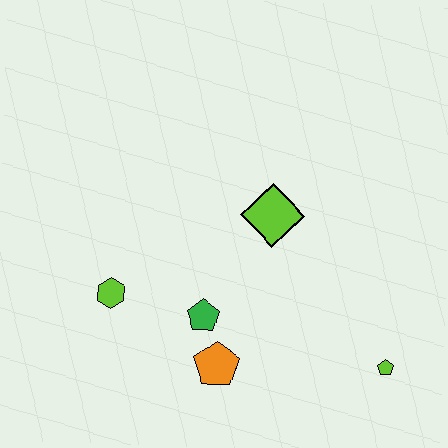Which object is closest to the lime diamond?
The green pentagon is closest to the lime diamond.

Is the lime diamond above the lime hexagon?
Yes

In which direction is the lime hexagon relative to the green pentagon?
The lime hexagon is to the left of the green pentagon.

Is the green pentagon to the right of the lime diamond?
No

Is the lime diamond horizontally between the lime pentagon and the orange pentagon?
Yes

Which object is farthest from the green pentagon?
The lime pentagon is farthest from the green pentagon.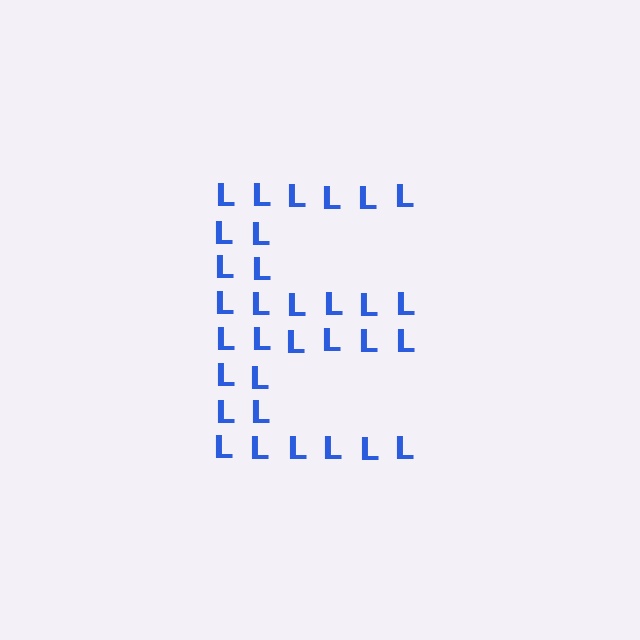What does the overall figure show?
The overall figure shows the letter E.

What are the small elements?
The small elements are letter L's.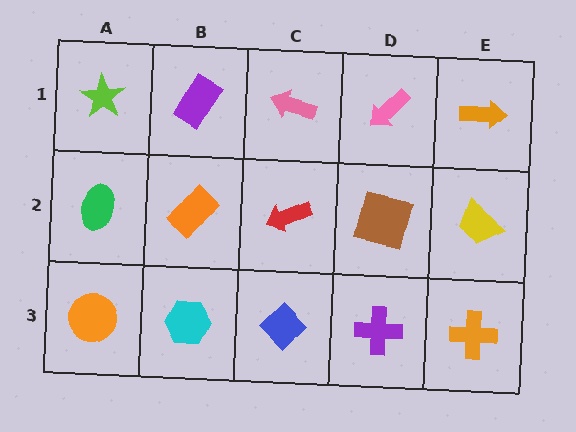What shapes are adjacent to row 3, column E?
A yellow trapezoid (row 2, column E), a purple cross (row 3, column D).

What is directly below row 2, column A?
An orange circle.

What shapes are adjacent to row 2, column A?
A lime star (row 1, column A), an orange circle (row 3, column A), an orange rectangle (row 2, column B).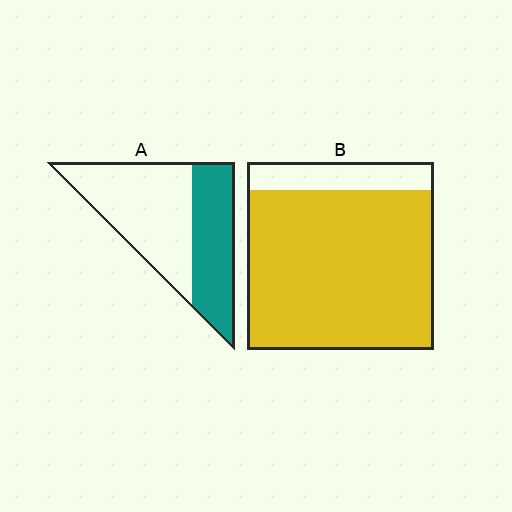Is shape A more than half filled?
No.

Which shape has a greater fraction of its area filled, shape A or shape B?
Shape B.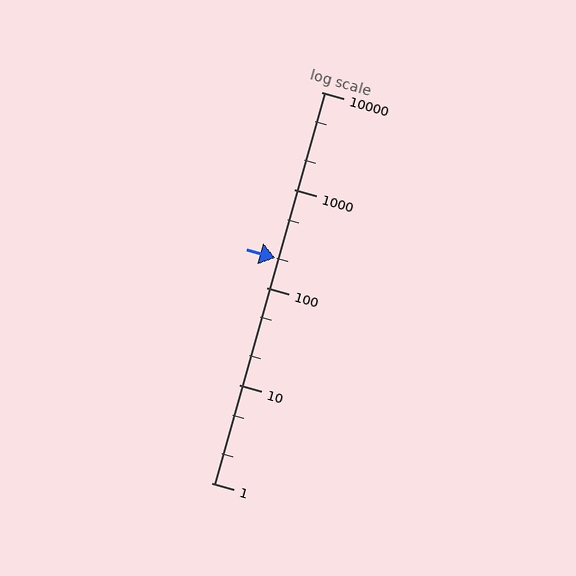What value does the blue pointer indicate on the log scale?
The pointer indicates approximately 200.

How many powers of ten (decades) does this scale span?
The scale spans 4 decades, from 1 to 10000.